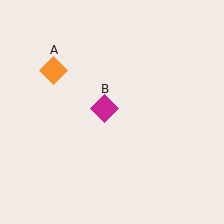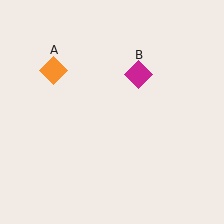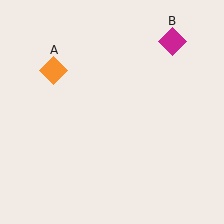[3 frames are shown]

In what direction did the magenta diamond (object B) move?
The magenta diamond (object B) moved up and to the right.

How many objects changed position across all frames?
1 object changed position: magenta diamond (object B).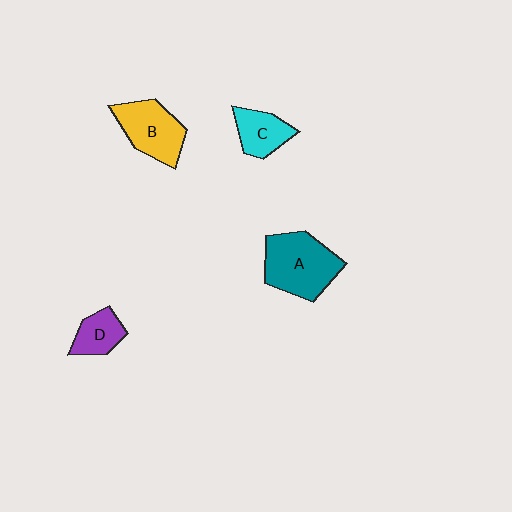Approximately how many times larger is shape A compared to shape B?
Approximately 1.3 times.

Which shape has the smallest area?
Shape D (purple).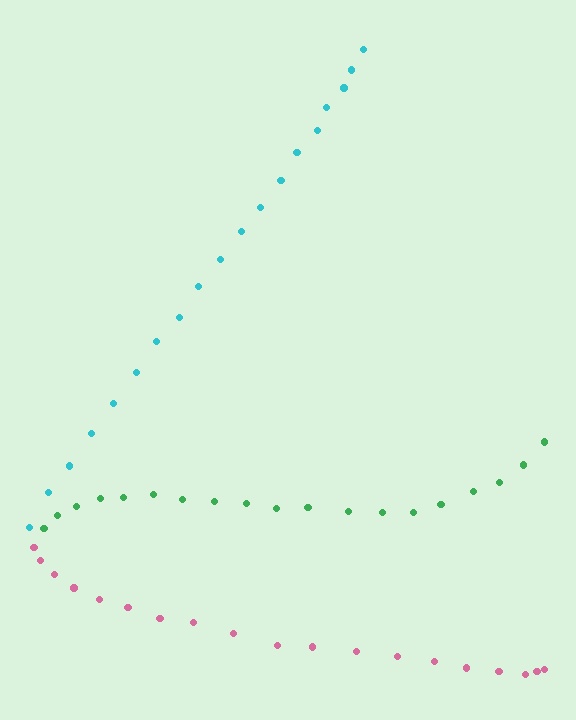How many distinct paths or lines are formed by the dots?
There are 3 distinct paths.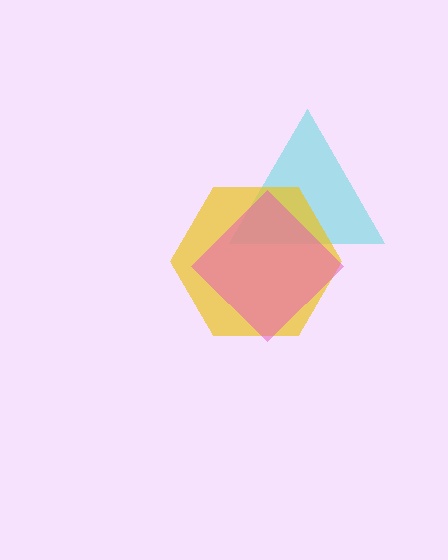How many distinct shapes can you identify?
There are 3 distinct shapes: a cyan triangle, a yellow hexagon, a pink diamond.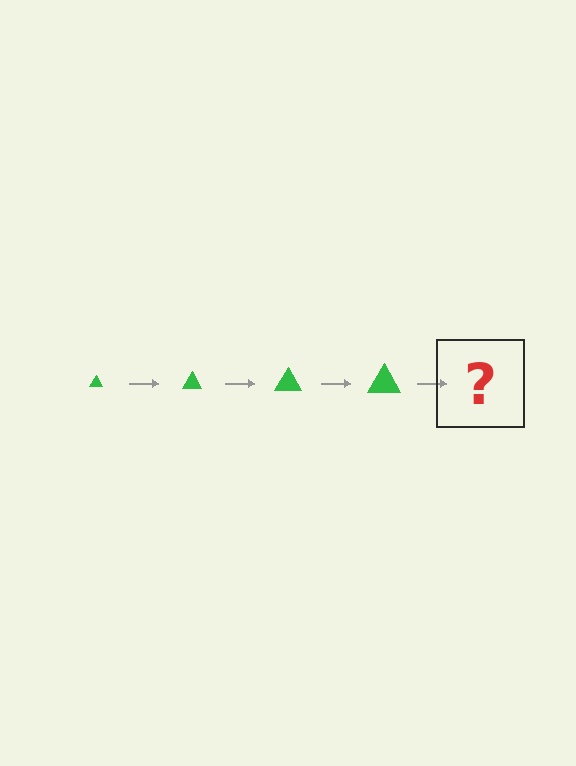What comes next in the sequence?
The next element should be a green triangle, larger than the previous one.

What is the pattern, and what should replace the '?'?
The pattern is that the triangle gets progressively larger each step. The '?' should be a green triangle, larger than the previous one.